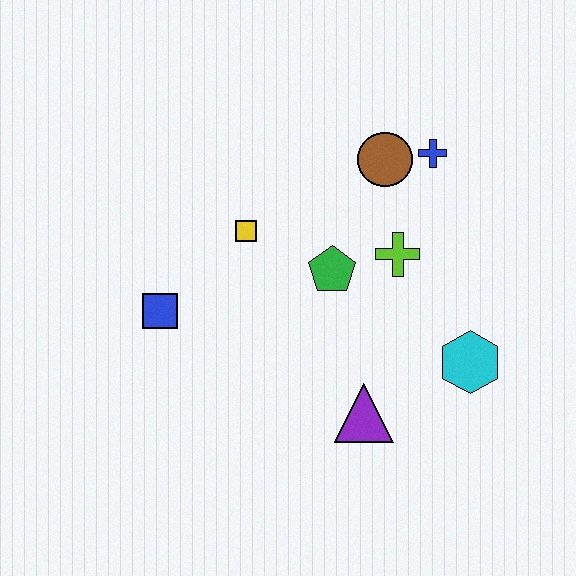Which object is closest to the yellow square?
The green pentagon is closest to the yellow square.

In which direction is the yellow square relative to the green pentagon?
The yellow square is to the left of the green pentagon.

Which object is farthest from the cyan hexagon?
The blue square is farthest from the cyan hexagon.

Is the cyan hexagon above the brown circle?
No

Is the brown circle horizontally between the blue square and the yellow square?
No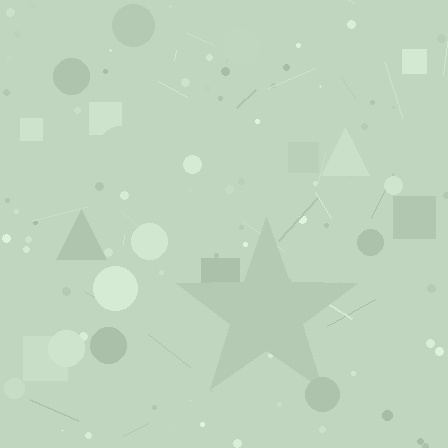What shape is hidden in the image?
A star is hidden in the image.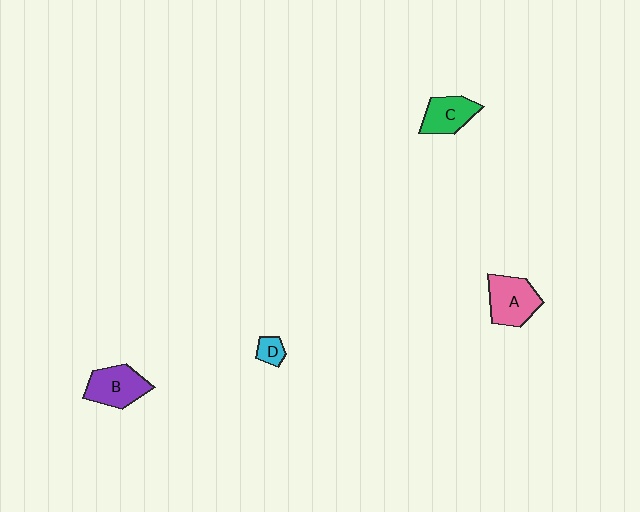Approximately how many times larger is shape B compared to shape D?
Approximately 3.0 times.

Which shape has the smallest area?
Shape D (cyan).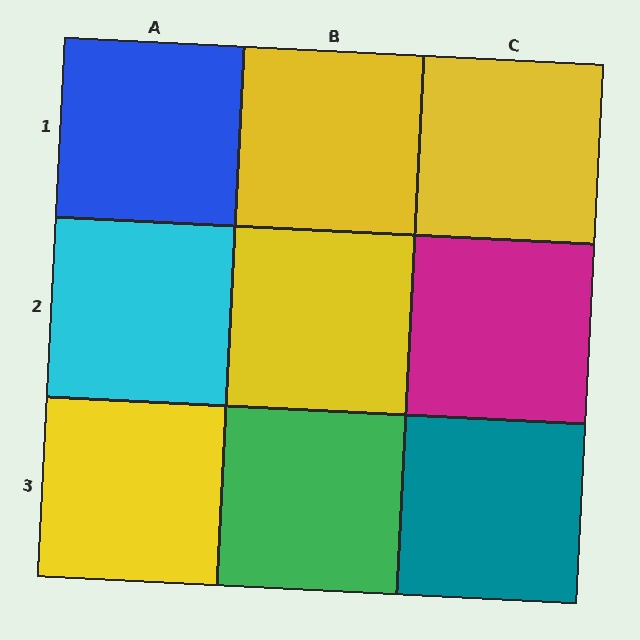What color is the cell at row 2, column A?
Cyan.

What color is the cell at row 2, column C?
Magenta.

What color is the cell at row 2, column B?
Yellow.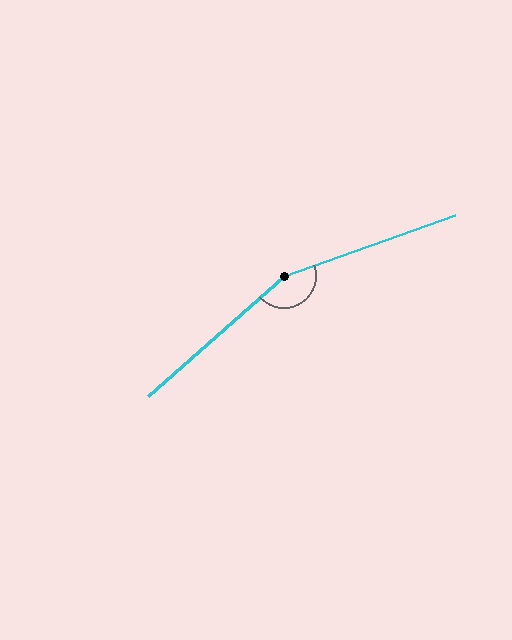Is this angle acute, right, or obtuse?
It is obtuse.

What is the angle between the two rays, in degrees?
Approximately 158 degrees.